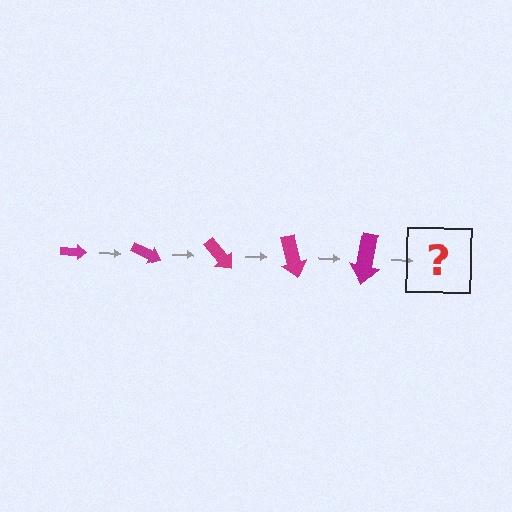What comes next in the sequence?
The next element should be an arrow, larger than the previous one and rotated 125 degrees from the start.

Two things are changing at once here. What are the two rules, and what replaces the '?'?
The two rules are that the arrow grows larger each step and it rotates 25 degrees each step. The '?' should be an arrow, larger than the previous one and rotated 125 degrees from the start.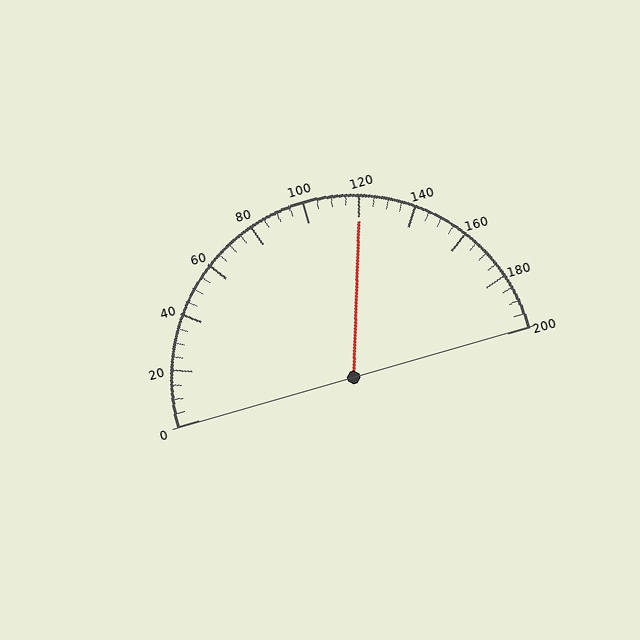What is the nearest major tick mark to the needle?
The nearest major tick mark is 120.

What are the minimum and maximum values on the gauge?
The gauge ranges from 0 to 200.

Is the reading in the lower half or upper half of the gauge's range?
The reading is in the upper half of the range (0 to 200).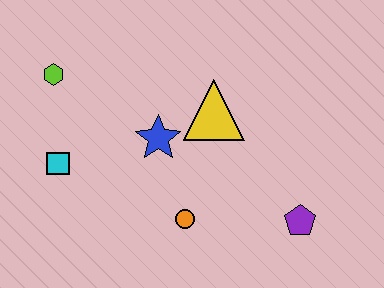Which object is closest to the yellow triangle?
The blue star is closest to the yellow triangle.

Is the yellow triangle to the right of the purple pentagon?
No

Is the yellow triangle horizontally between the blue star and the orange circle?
No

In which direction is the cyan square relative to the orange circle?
The cyan square is to the left of the orange circle.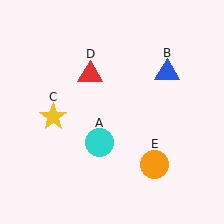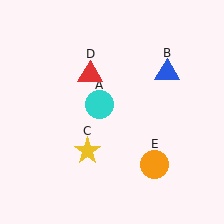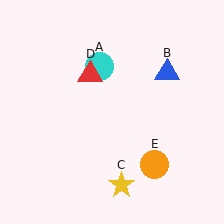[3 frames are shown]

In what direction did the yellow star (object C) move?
The yellow star (object C) moved down and to the right.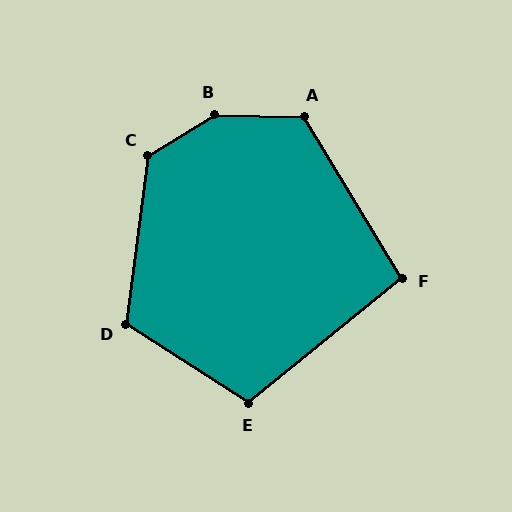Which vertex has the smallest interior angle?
F, at approximately 98 degrees.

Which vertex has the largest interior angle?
B, at approximately 147 degrees.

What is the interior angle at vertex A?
Approximately 122 degrees (obtuse).